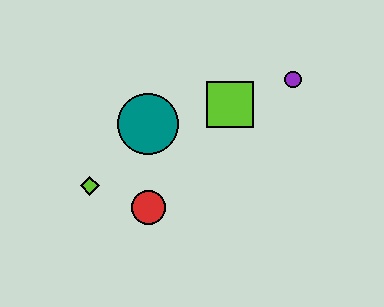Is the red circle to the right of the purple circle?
No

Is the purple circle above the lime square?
Yes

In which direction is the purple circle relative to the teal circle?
The purple circle is to the right of the teal circle.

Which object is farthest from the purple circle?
The lime diamond is farthest from the purple circle.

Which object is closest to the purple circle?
The lime square is closest to the purple circle.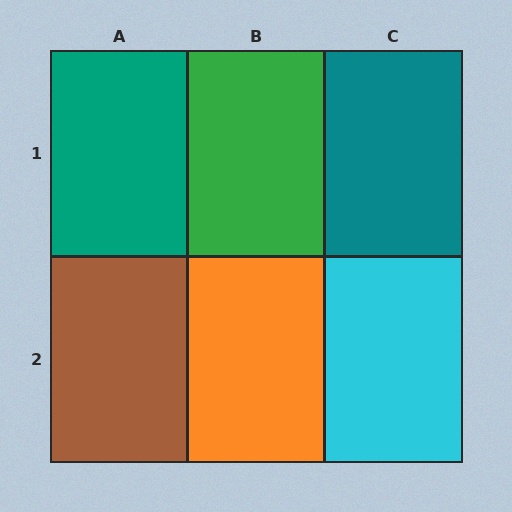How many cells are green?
1 cell is green.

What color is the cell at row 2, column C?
Cyan.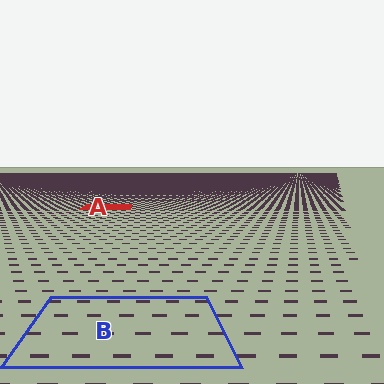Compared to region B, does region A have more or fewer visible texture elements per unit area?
Region A has more texture elements per unit area — they are packed more densely because it is farther away.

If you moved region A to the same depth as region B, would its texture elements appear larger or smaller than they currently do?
They would appear larger. At a closer depth, the same texture elements are projected at a bigger on-screen size.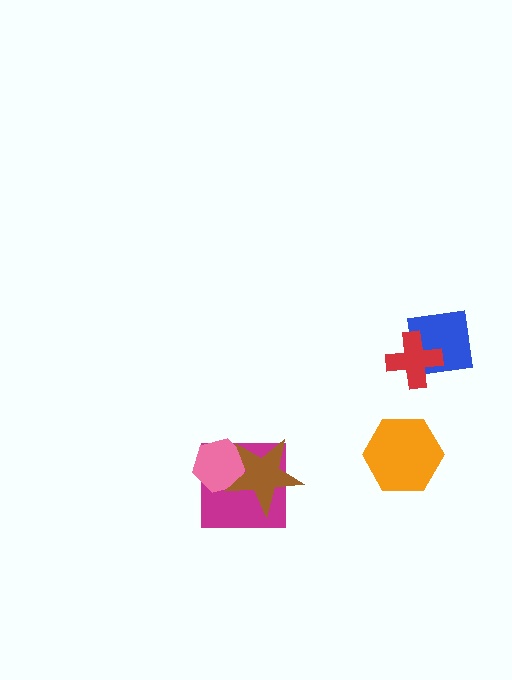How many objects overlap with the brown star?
2 objects overlap with the brown star.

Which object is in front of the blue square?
The red cross is in front of the blue square.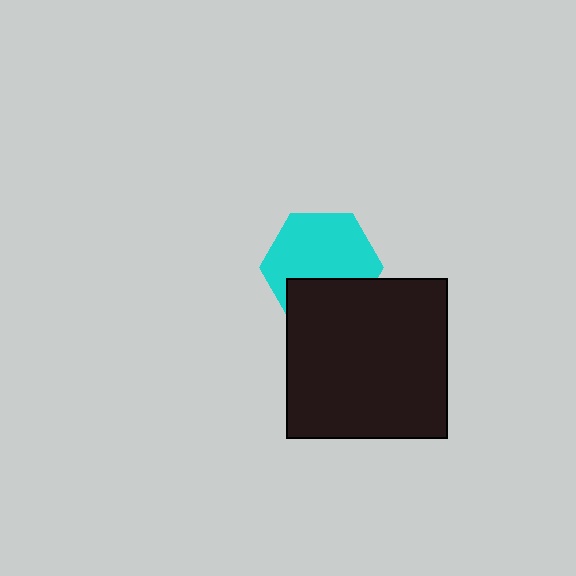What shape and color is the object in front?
The object in front is a black square.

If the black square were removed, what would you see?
You would see the complete cyan hexagon.